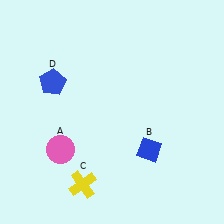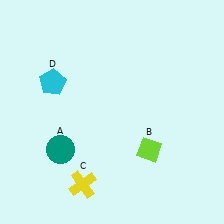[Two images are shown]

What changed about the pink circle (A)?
In Image 1, A is pink. In Image 2, it changed to teal.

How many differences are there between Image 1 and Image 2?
There are 3 differences between the two images.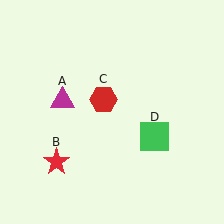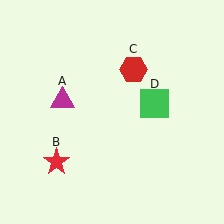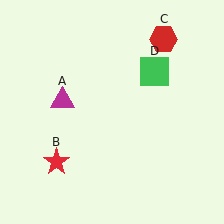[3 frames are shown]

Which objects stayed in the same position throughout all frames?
Magenta triangle (object A) and red star (object B) remained stationary.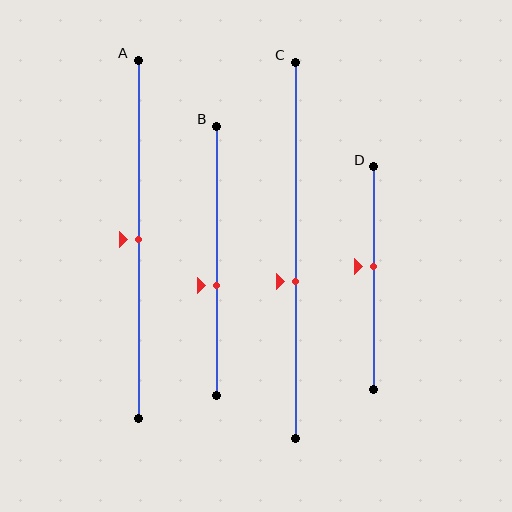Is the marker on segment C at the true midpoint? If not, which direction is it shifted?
No, the marker on segment C is shifted downward by about 8% of the segment length.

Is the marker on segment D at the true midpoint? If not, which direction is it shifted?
No, the marker on segment D is shifted upward by about 5% of the segment length.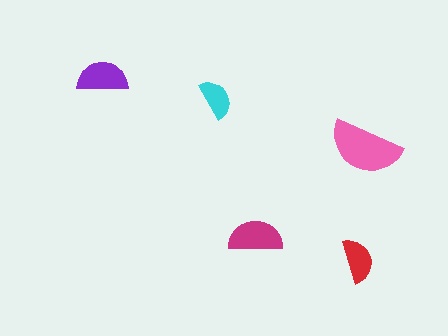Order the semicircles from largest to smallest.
the pink one, the magenta one, the purple one, the red one, the cyan one.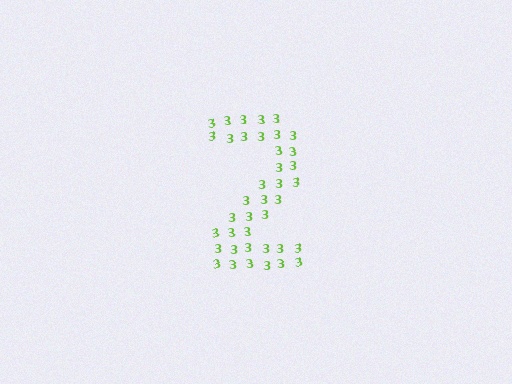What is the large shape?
The large shape is the digit 2.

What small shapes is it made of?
It is made of small digit 3's.